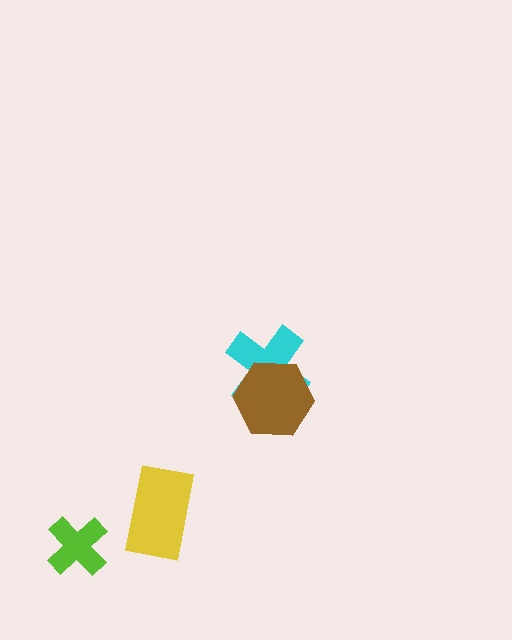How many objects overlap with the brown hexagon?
1 object overlaps with the brown hexagon.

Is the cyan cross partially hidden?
Yes, it is partially covered by another shape.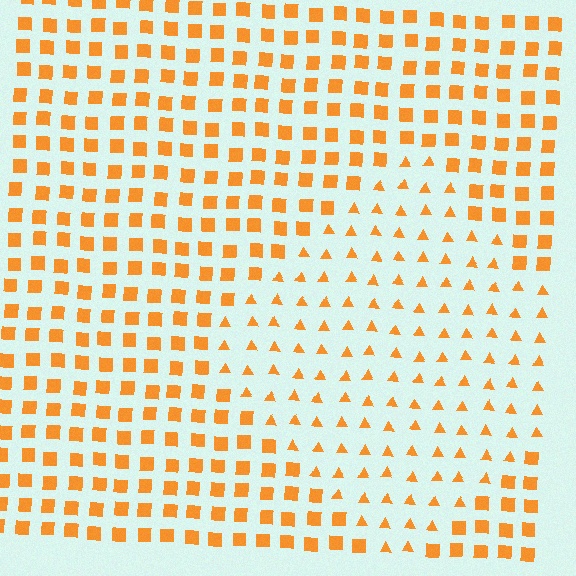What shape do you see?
I see a diamond.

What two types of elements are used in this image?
The image uses triangles inside the diamond region and squares outside it.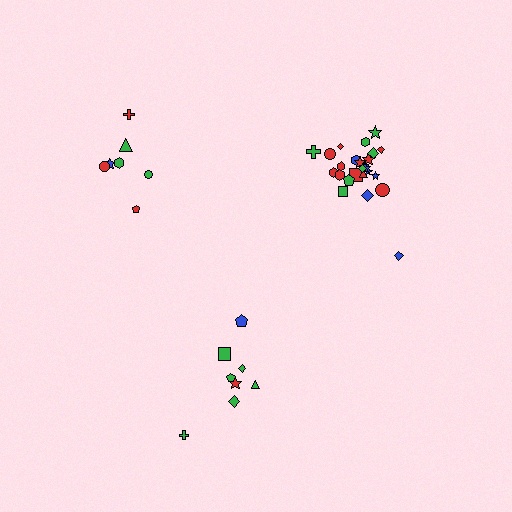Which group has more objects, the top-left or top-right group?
The top-right group.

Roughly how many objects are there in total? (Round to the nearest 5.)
Roughly 40 objects in total.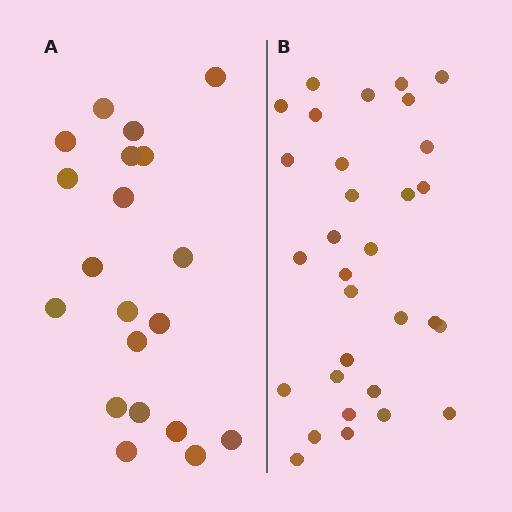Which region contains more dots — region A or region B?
Region B (the right region) has more dots.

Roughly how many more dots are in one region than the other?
Region B has roughly 12 or so more dots than region A.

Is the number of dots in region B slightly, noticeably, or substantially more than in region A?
Region B has substantially more. The ratio is roughly 1.6 to 1.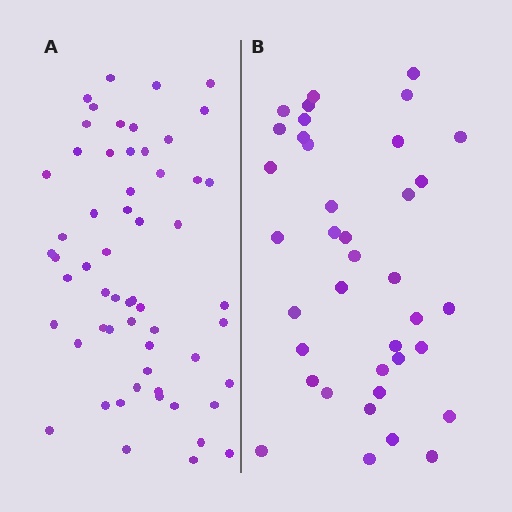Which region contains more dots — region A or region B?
Region A (the left region) has more dots.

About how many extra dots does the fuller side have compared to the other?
Region A has approximately 20 more dots than region B.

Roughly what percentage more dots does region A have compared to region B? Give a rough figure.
About 55% more.